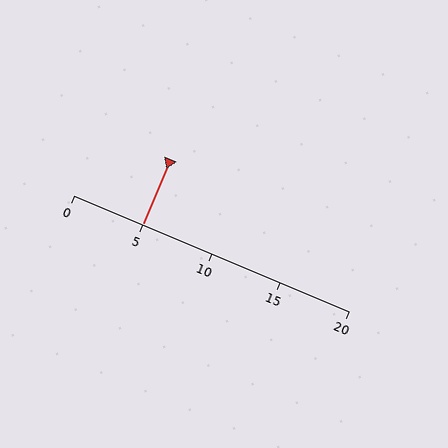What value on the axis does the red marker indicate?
The marker indicates approximately 5.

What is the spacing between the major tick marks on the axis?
The major ticks are spaced 5 apart.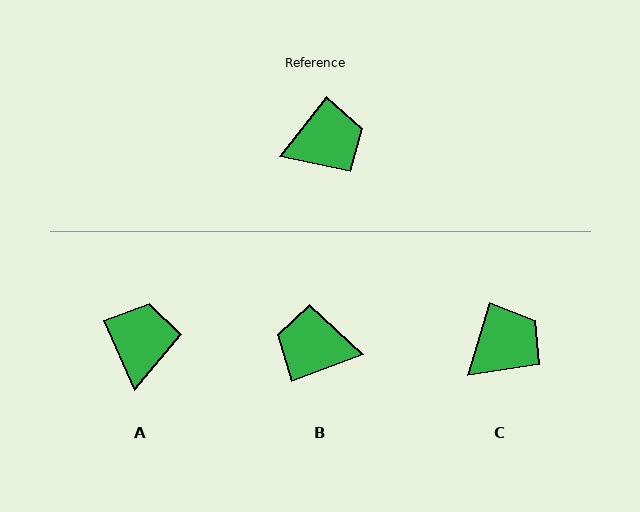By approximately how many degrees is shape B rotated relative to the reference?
Approximately 149 degrees counter-clockwise.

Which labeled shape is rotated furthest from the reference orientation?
B, about 149 degrees away.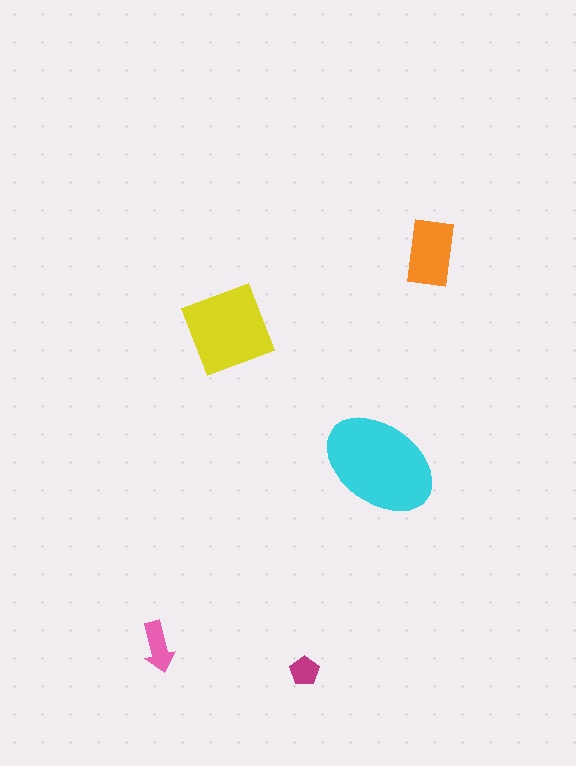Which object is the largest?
The cyan ellipse.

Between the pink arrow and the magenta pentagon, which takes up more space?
The pink arrow.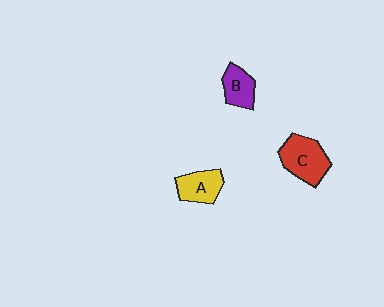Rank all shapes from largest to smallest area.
From largest to smallest: C (red), A (yellow), B (purple).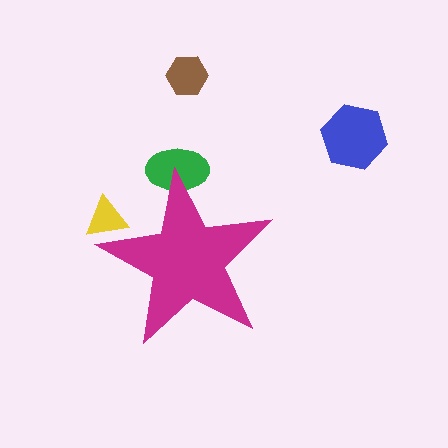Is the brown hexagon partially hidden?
No, the brown hexagon is fully visible.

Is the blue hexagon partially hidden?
No, the blue hexagon is fully visible.